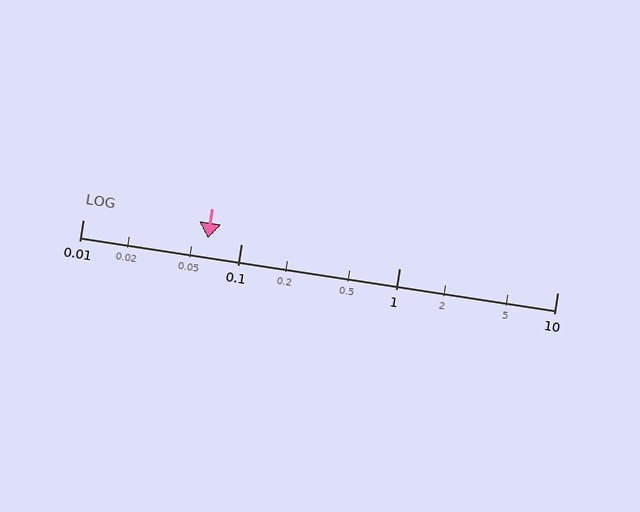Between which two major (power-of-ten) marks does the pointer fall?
The pointer is between 0.01 and 0.1.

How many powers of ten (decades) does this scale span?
The scale spans 3 decades, from 0.01 to 10.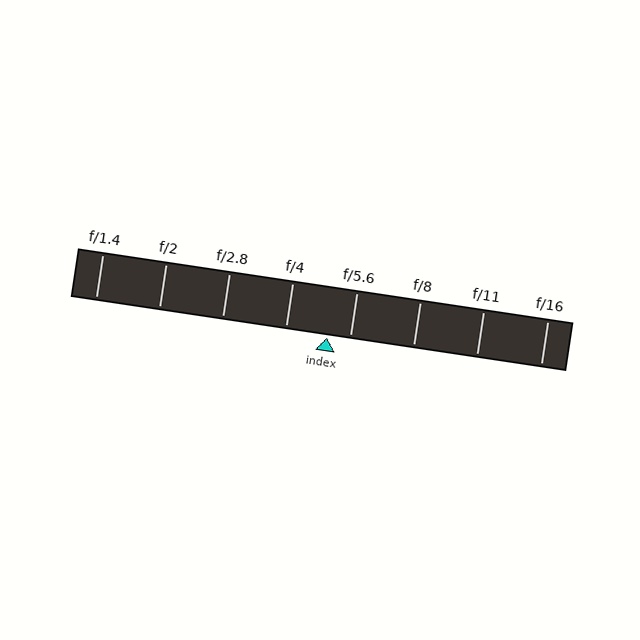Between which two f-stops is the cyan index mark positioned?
The index mark is between f/4 and f/5.6.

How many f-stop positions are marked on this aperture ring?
There are 8 f-stop positions marked.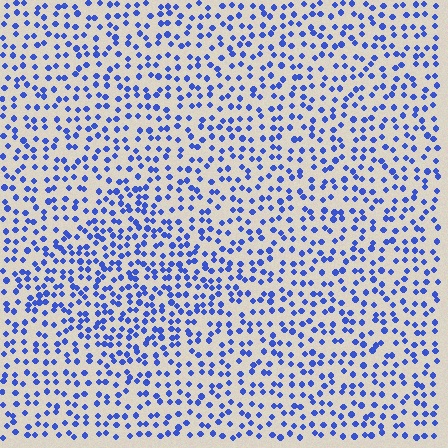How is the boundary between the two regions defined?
The boundary is defined by a change in element density (approximately 1.5x ratio). All elements are the same color, size, and shape.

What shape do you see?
I see a diamond.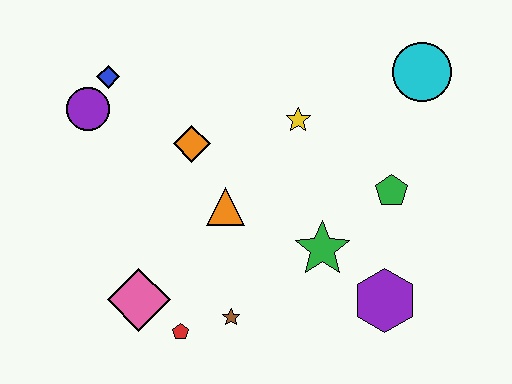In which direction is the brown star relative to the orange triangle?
The brown star is below the orange triangle.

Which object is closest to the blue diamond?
The purple circle is closest to the blue diamond.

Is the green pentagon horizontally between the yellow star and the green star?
No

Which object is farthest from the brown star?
The cyan circle is farthest from the brown star.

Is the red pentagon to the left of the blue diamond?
No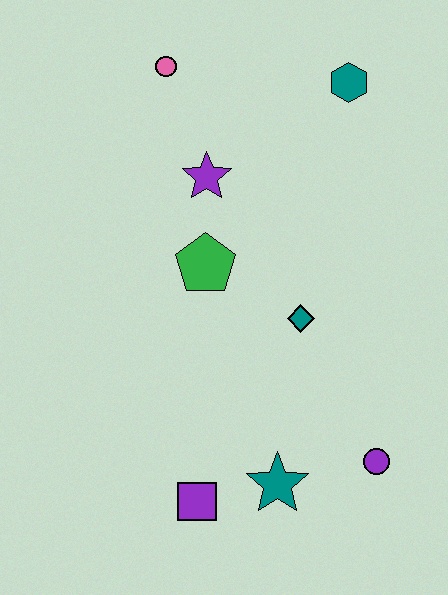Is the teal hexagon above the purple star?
Yes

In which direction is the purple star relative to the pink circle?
The purple star is below the pink circle.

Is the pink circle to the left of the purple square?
Yes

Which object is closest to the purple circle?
The teal star is closest to the purple circle.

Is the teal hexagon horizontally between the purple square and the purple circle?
Yes